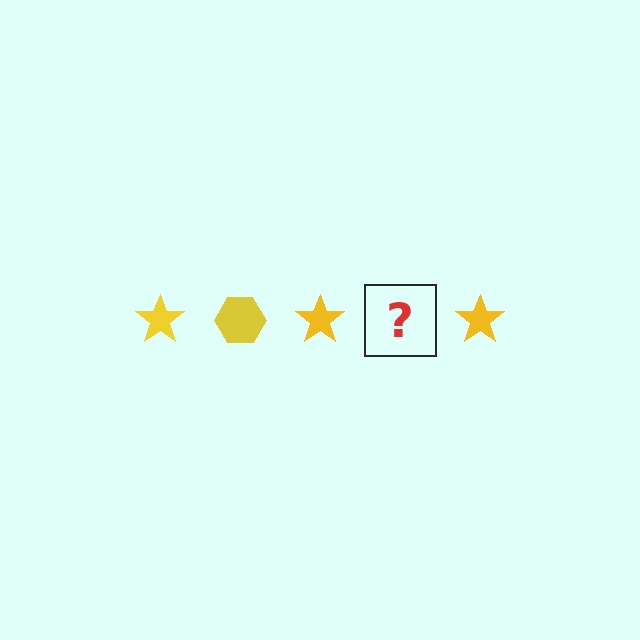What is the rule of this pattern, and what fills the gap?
The rule is that the pattern cycles through star, hexagon shapes in yellow. The gap should be filled with a yellow hexagon.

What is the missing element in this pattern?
The missing element is a yellow hexagon.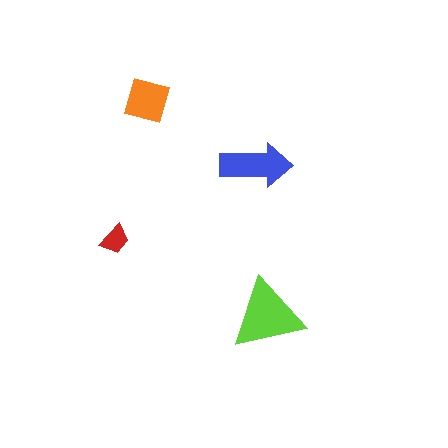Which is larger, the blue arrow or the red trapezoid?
The blue arrow.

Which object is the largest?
The lime triangle.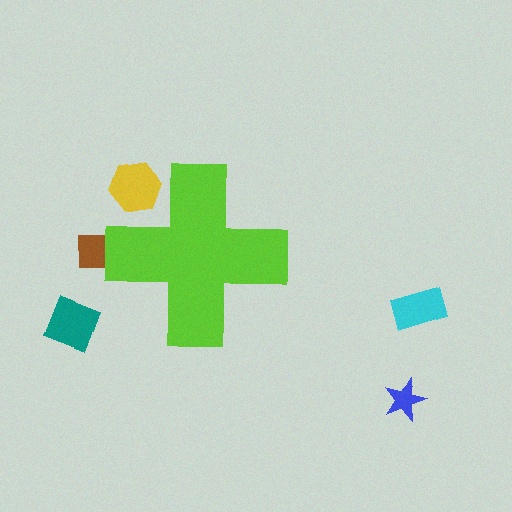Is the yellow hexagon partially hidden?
Yes, the yellow hexagon is partially hidden behind the lime cross.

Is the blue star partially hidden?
No, the blue star is fully visible.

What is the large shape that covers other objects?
A lime cross.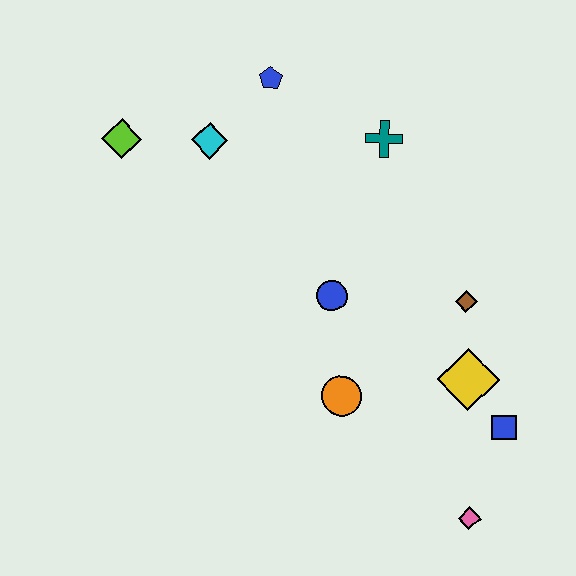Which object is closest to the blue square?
The yellow diamond is closest to the blue square.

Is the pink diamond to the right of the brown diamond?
Yes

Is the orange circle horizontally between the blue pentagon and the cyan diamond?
No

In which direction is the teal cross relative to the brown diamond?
The teal cross is above the brown diamond.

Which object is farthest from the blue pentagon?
The pink diamond is farthest from the blue pentagon.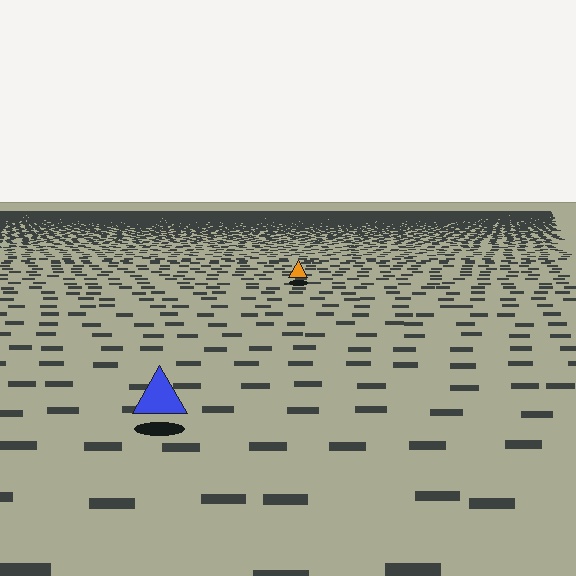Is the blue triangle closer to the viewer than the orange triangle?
Yes. The blue triangle is closer — you can tell from the texture gradient: the ground texture is coarser near it.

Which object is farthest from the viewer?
The orange triangle is farthest from the viewer. It appears smaller and the ground texture around it is denser.